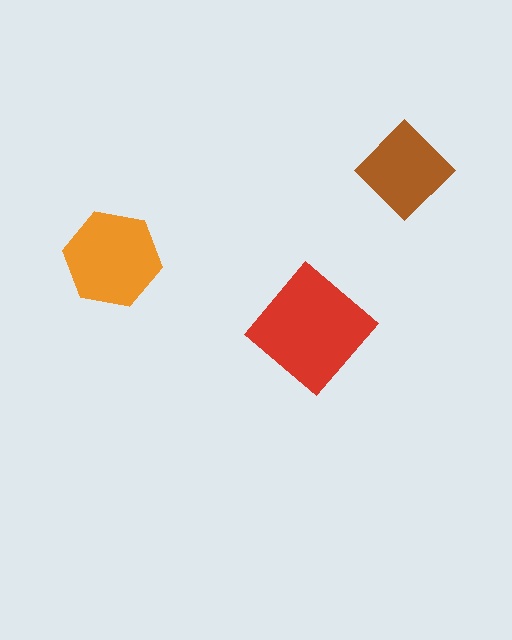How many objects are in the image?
There are 3 objects in the image.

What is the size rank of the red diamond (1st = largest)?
1st.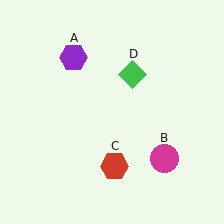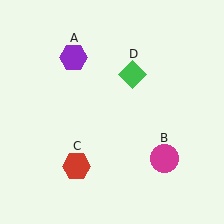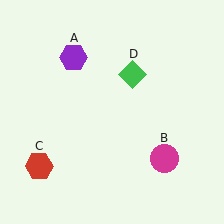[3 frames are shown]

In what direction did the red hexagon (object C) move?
The red hexagon (object C) moved left.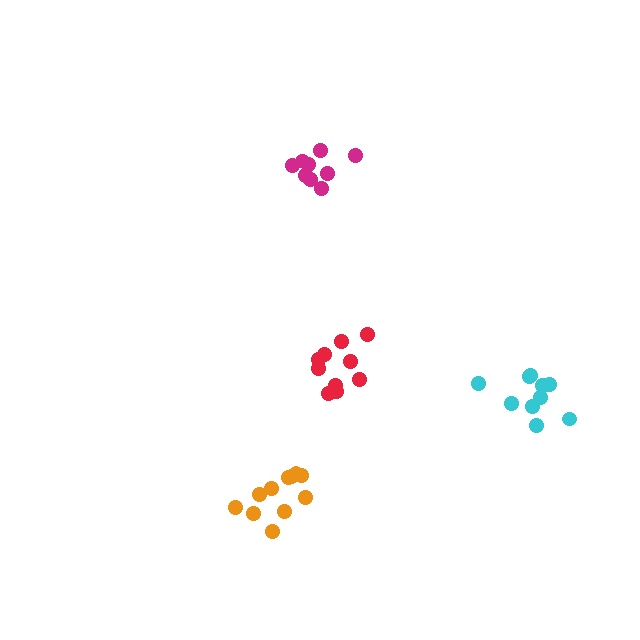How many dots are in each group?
Group 1: 10 dots, Group 2: 11 dots, Group 3: 9 dots, Group 4: 10 dots (40 total).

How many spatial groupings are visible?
There are 4 spatial groupings.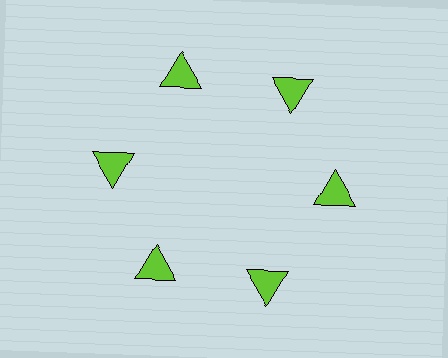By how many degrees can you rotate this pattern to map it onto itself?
The pattern maps onto itself every 60 degrees of rotation.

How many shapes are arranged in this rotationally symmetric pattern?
There are 6 shapes, arranged in 6 groups of 1.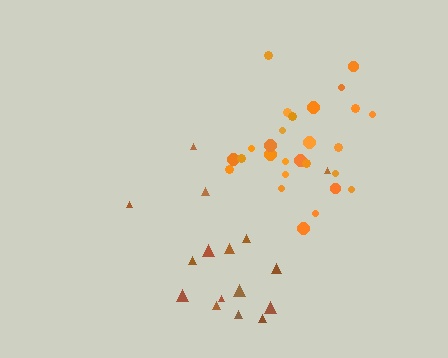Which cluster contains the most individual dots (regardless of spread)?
Orange (27).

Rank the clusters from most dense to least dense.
orange, brown.